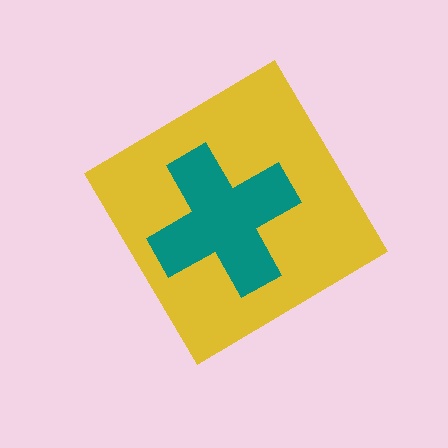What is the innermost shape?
The teal cross.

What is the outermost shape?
The yellow diamond.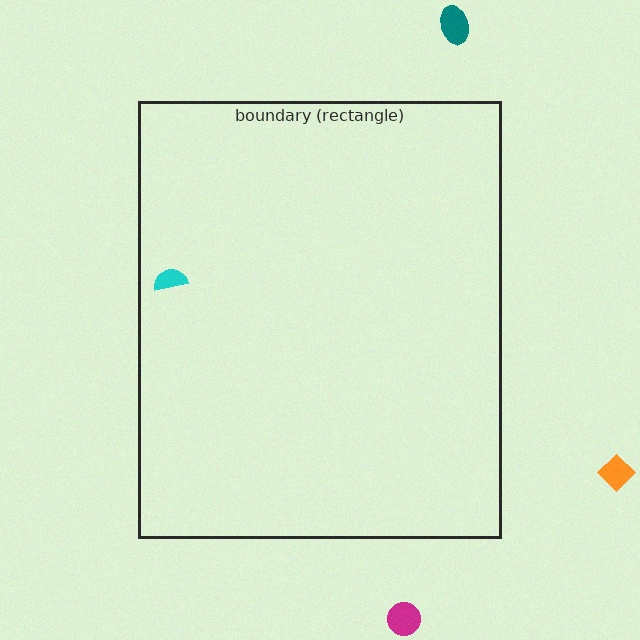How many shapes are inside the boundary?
1 inside, 3 outside.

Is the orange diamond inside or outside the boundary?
Outside.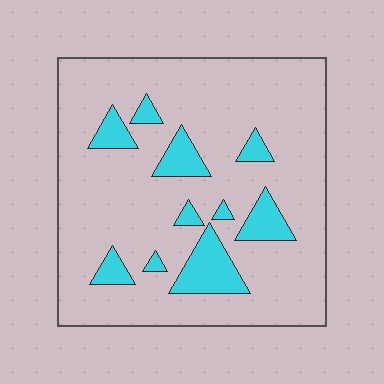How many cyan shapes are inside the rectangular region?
10.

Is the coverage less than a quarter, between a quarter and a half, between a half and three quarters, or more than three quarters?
Less than a quarter.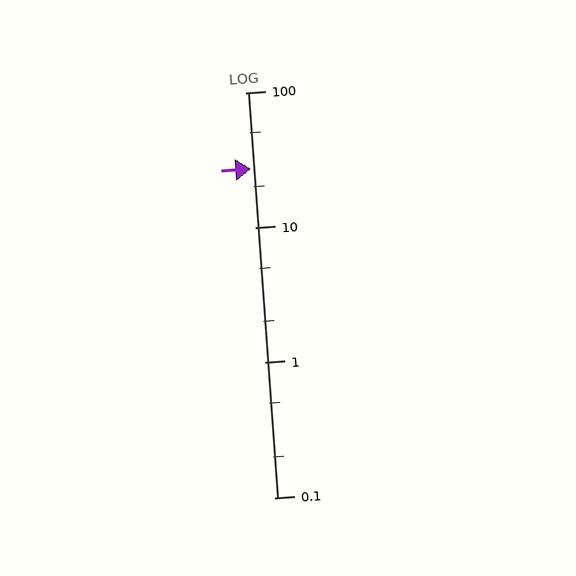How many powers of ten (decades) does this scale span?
The scale spans 3 decades, from 0.1 to 100.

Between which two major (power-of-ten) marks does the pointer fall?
The pointer is between 10 and 100.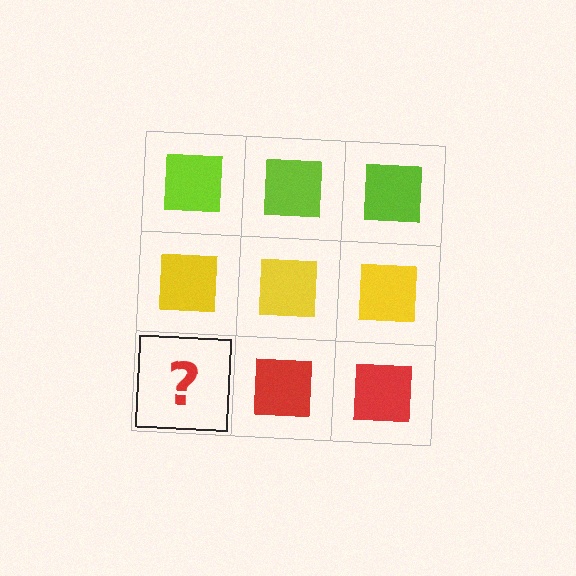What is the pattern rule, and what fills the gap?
The rule is that each row has a consistent color. The gap should be filled with a red square.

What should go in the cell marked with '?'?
The missing cell should contain a red square.